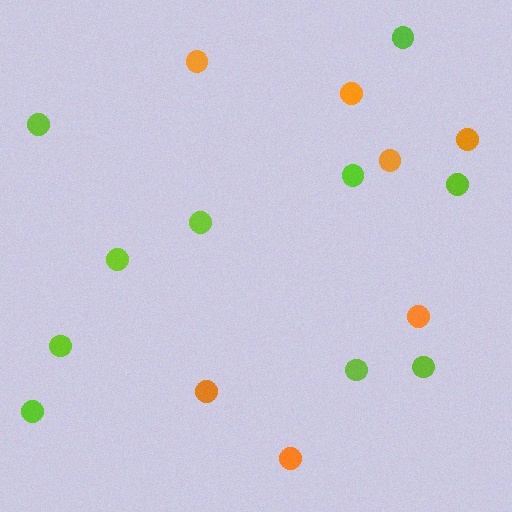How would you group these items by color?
There are 2 groups: one group of lime circles (10) and one group of orange circles (7).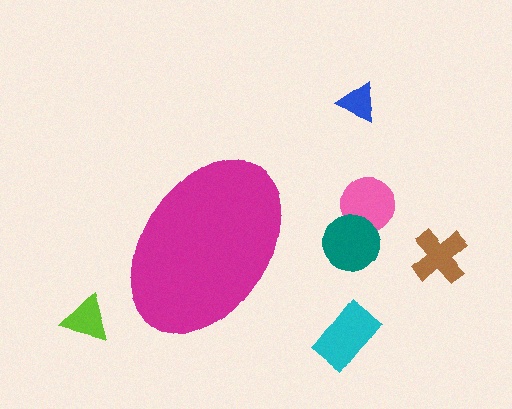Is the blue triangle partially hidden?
No, the blue triangle is fully visible.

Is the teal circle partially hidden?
No, the teal circle is fully visible.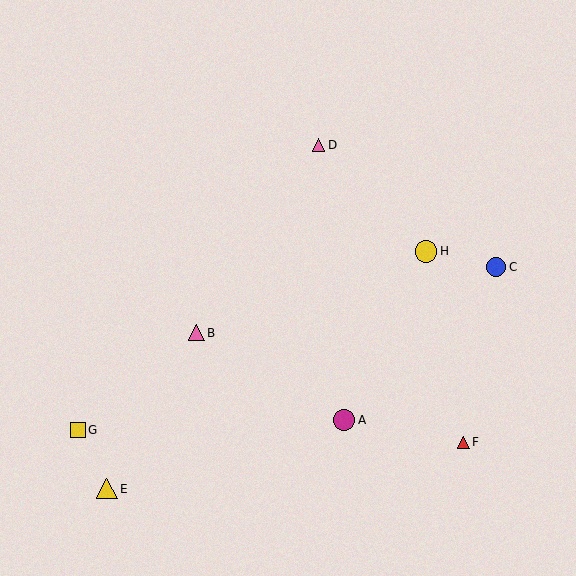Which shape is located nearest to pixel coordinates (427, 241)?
The yellow circle (labeled H) at (426, 251) is nearest to that location.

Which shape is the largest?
The yellow circle (labeled H) is the largest.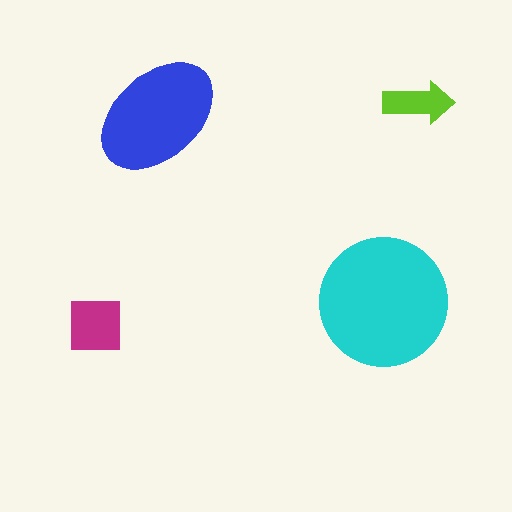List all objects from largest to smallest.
The cyan circle, the blue ellipse, the magenta square, the lime arrow.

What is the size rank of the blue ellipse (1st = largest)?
2nd.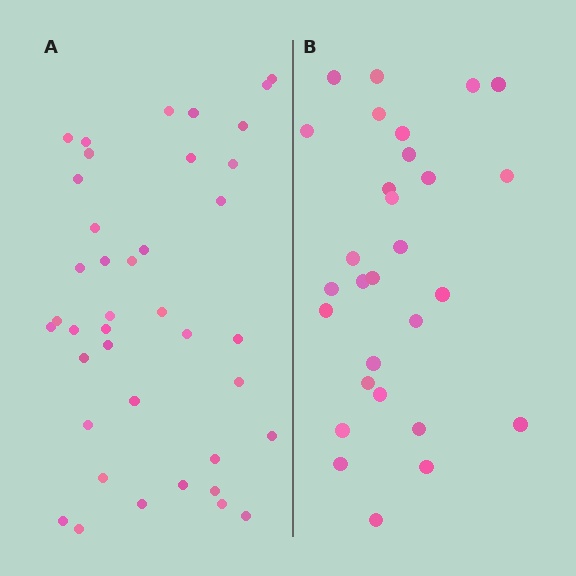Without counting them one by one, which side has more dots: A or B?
Region A (the left region) has more dots.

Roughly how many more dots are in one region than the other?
Region A has roughly 12 or so more dots than region B.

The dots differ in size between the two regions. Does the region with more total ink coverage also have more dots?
No. Region B has more total ink coverage because its dots are larger, but region A actually contains more individual dots. Total area can be misleading — the number of items is what matters here.